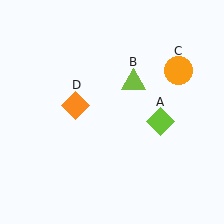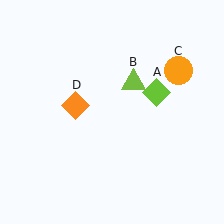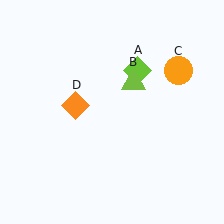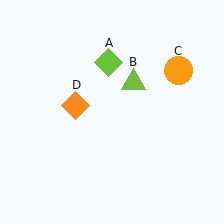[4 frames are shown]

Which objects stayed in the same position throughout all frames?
Lime triangle (object B) and orange circle (object C) and orange diamond (object D) remained stationary.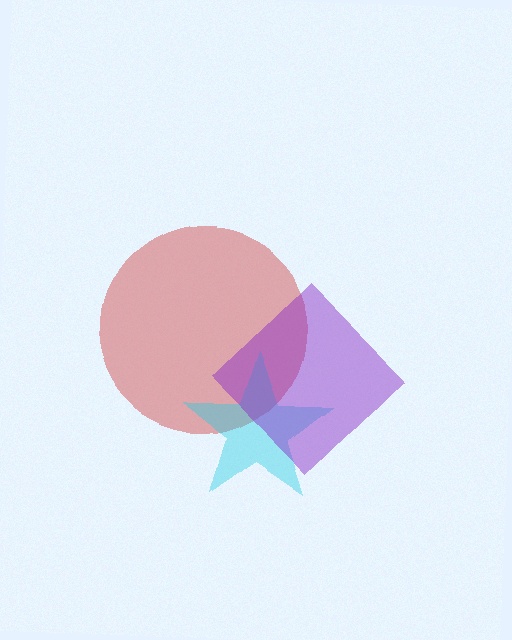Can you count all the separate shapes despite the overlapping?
Yes, there are 3 separate shapes.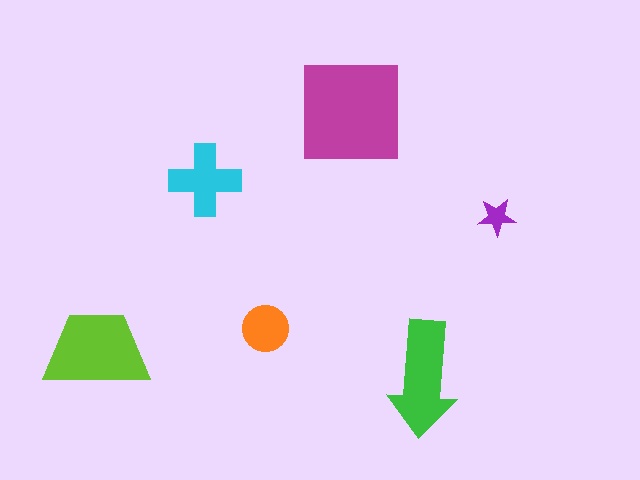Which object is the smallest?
The purple star.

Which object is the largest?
The magenta square.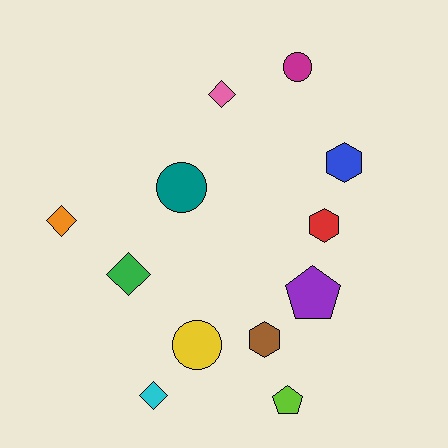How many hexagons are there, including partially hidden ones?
There are 3 hexagons.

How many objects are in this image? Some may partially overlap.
There are 12 objects.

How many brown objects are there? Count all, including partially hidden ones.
There is 1 brown object.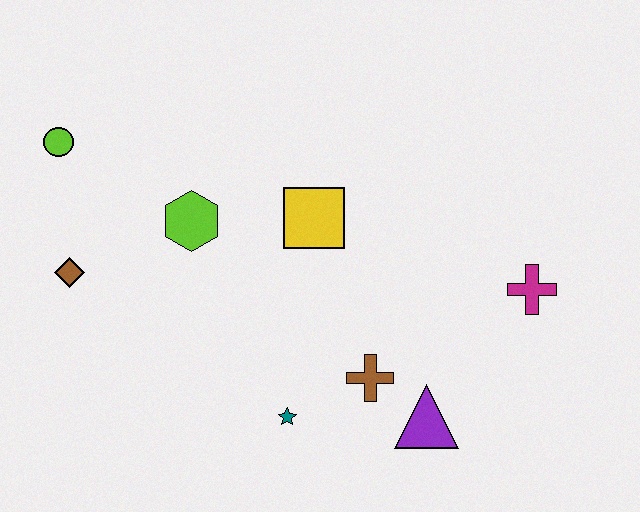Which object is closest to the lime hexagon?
The yellow square is closest to the lime hexagon.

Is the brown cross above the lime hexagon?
No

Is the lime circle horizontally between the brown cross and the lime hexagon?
No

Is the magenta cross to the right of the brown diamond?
Yes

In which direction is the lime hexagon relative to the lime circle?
The lime hexagon is to the right of the lime circle.